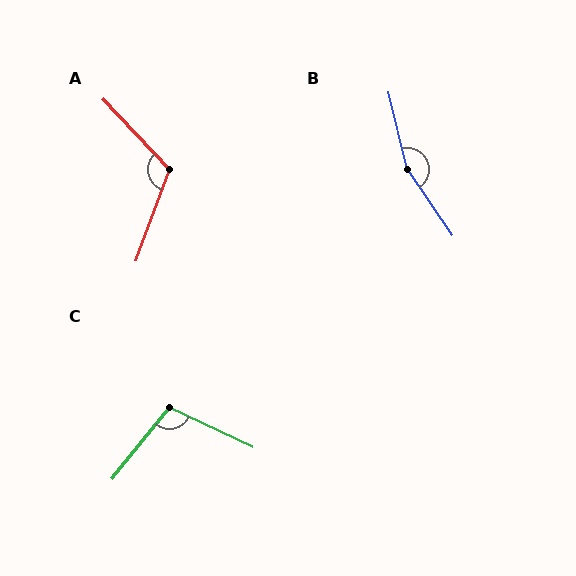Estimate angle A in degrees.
Approximately 117 degrees.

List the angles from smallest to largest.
C (104°), A (117°), B (159°).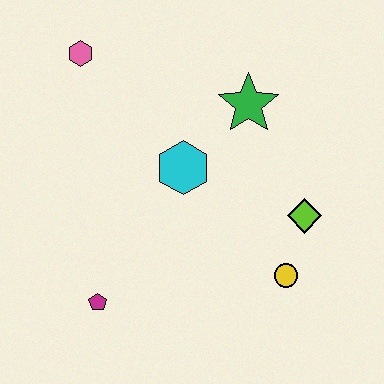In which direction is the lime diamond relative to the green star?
The lime diamond is below the green star.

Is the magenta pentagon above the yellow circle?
No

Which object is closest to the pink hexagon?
The cyan hexagon is closest to the pink hexagon.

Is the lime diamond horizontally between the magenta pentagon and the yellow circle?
No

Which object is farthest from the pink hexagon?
The yellow circle is farthest from the pink hexagon.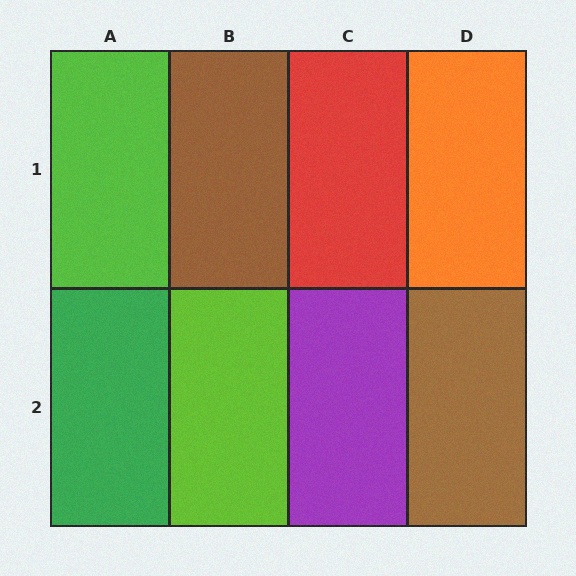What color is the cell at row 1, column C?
Red.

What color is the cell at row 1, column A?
Lime.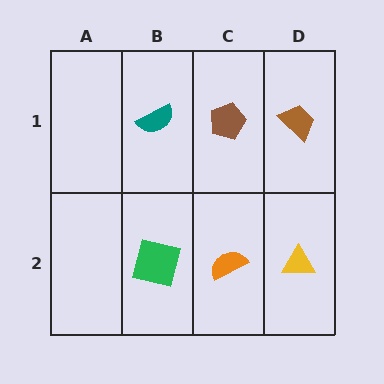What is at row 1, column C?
A brown pentagon.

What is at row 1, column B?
A teal semicircle.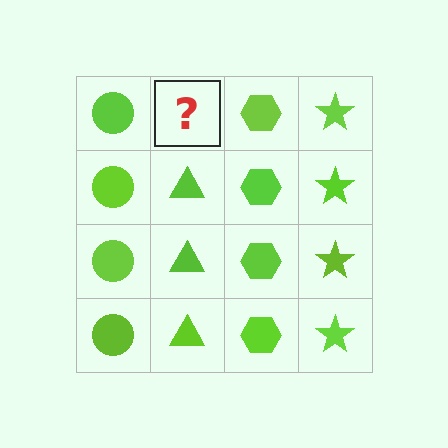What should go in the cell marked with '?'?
The missing cell should contain a lime triangle.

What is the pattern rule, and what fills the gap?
The rule is that each column has a consistent shape. The gap should be filled with a lime triangle.